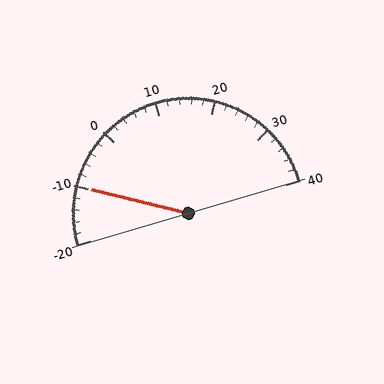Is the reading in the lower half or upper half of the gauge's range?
The reading is in the lower half of the range (-20 to 40).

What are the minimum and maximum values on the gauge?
The gauge ranges from -20 to 40.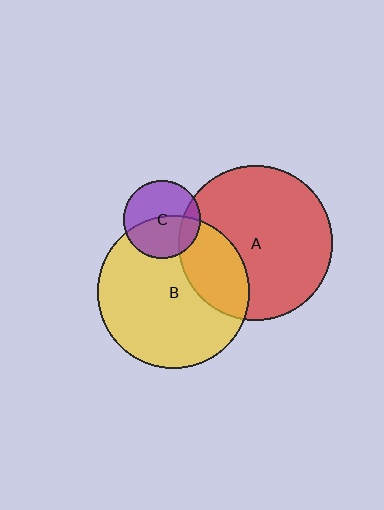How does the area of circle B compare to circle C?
Approximately 3.9 times.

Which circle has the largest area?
Circle A (red).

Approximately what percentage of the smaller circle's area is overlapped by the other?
Approximately 15%.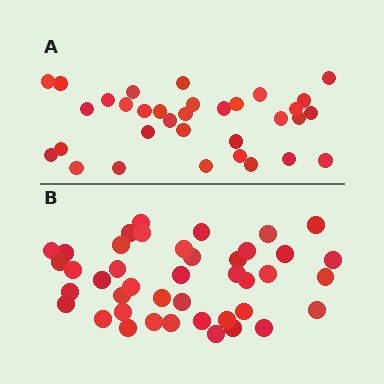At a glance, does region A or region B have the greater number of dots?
Region B (the bottom region) has more dots.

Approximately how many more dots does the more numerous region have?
Region B has roughly 8 or so more dots than region A.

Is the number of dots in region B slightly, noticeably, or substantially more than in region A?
Region B has noticeably more, but not dramatically so. The ratio is roughly 1.3 to 1.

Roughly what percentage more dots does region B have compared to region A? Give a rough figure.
About 25% more.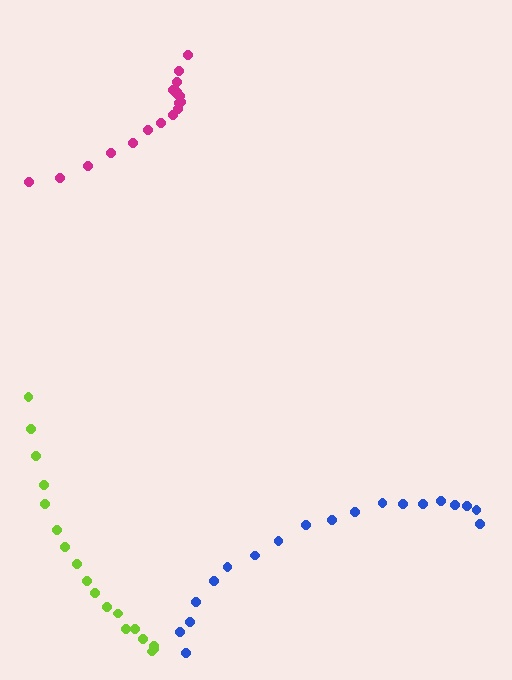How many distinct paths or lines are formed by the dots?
There are 3 distinct paths.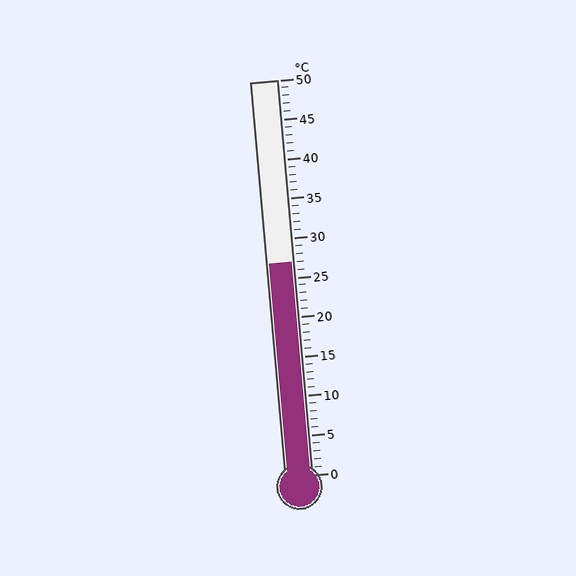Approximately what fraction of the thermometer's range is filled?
The thermometer is filled to approximately 55% of its range.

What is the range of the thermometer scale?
The thermometer scale ranges from 0°C to 50°C.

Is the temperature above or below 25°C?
The temperature is above 25°C.